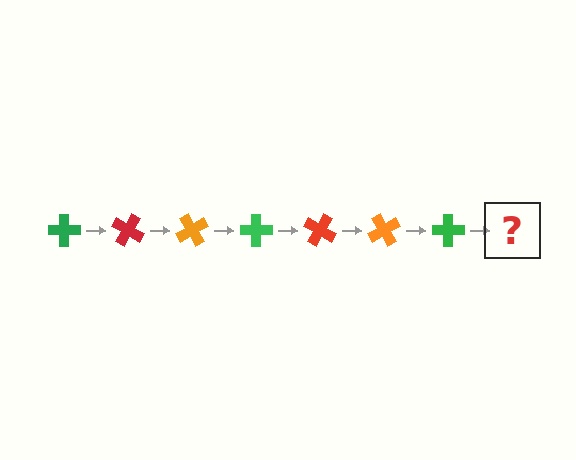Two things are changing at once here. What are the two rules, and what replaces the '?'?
The two rules are that it rotates 30 degrees each step and the color cycles through green, red, and orange. The '?' should be a red cross, rotated 210 degrees from the start.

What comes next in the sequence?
The next element should be a red cross, rotated 210 degrees from the start.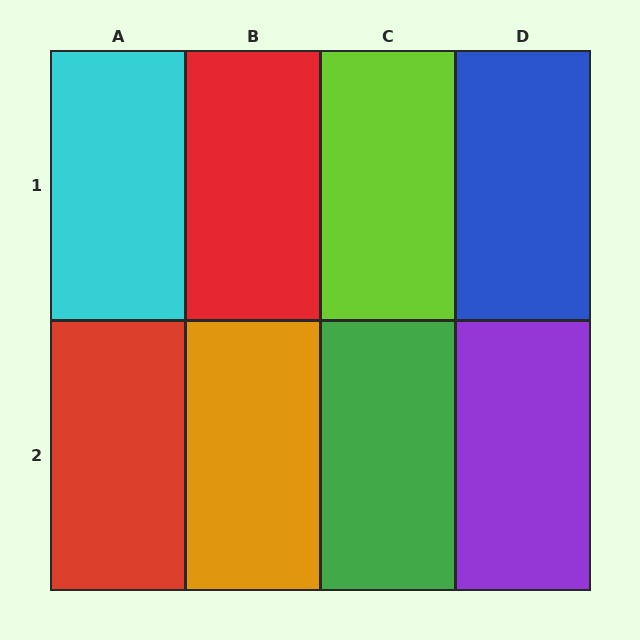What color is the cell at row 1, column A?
Cyan.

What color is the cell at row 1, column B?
Red.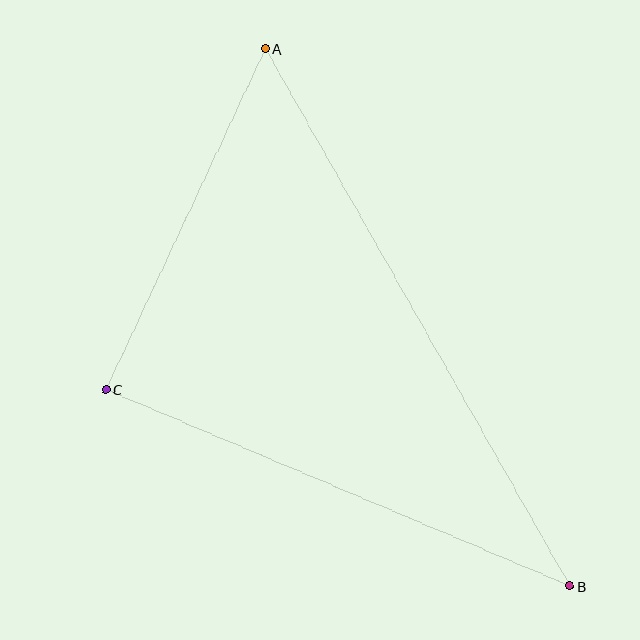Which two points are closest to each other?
Points A and C are closest to each other.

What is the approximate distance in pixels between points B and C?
The distance between B and C is approximately 504 pixels.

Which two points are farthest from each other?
Points A and B are farthest from each other.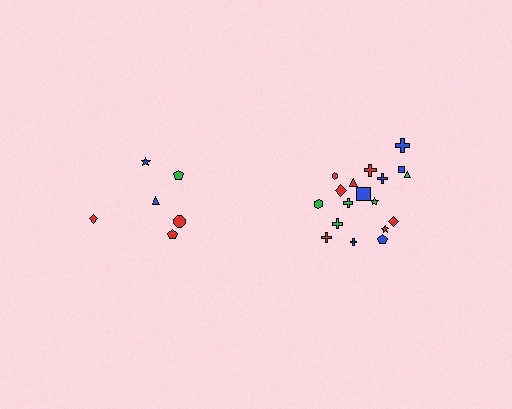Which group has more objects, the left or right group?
The right group.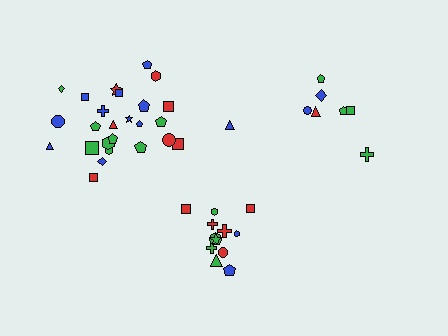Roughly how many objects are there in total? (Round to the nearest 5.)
Roughly 45 objects in total.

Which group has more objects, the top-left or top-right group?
The top-left group.